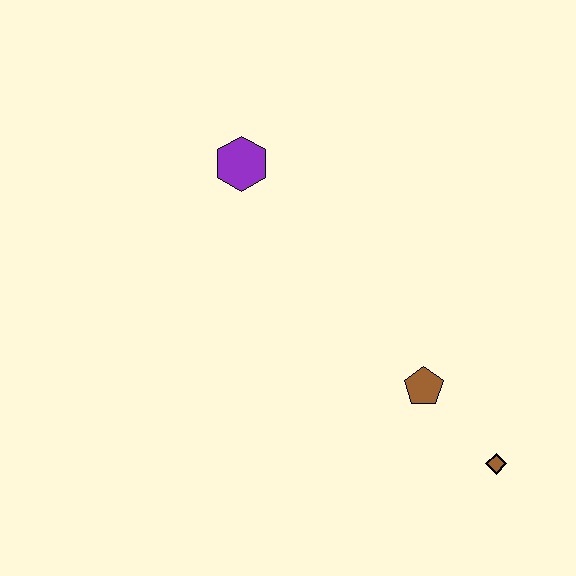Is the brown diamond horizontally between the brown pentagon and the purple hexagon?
No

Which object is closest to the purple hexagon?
The brown pentagon is closest to the purple hexagon.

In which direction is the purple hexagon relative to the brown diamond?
The purple hexagon is above the brown diamond.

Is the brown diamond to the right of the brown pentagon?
Yes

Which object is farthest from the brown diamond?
The purple hexagon is farthest from the brown diamond.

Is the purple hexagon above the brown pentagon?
Yes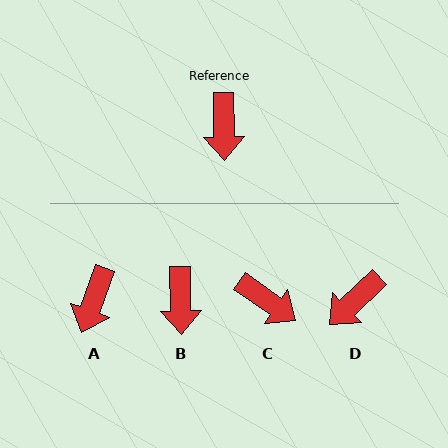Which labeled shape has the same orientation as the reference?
B.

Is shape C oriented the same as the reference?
No, it is off by about 54 degrees.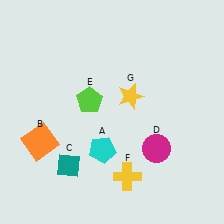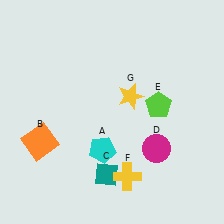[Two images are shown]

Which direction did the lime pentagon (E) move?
The lime pentagon (E) moved right.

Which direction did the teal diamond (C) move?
The teal diamond (C) moved right.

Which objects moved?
The objects that moved are: the teal diamond (C), the lime pentagon (E).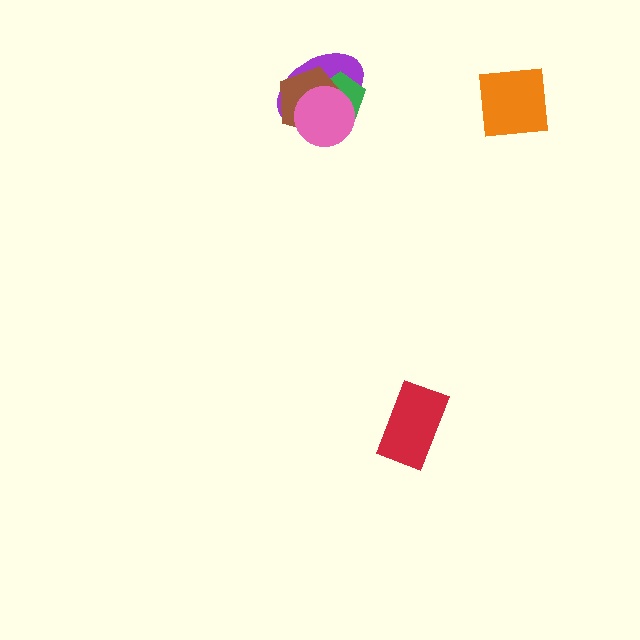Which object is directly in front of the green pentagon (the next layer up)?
The brown pentagon is directly in front of the green pentagon.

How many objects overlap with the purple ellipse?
3 objects overlap with the purple ellipse.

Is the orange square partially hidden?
No, no other shape covers it.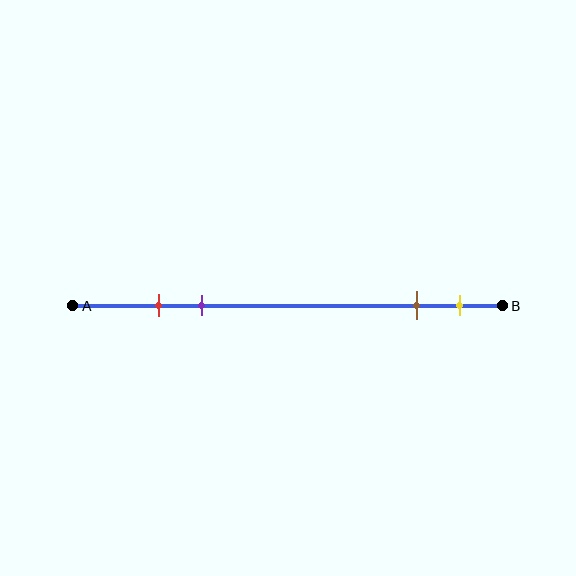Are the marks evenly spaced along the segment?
No, the marks are not evenly spaced.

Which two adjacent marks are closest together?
The red and purple marks are the closest adjacent pair.